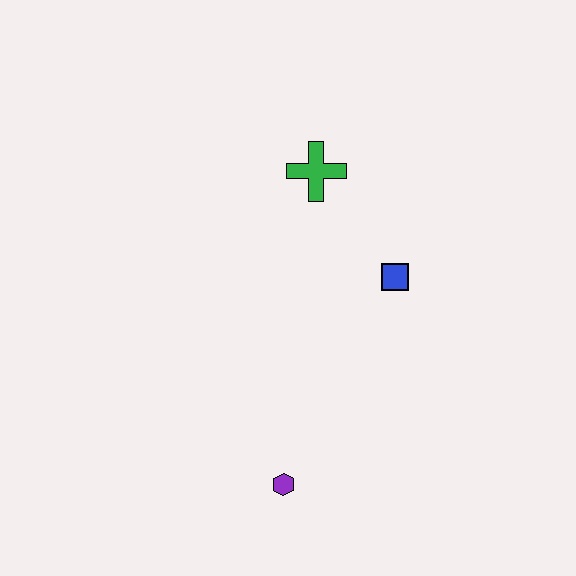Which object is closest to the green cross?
The blue square is closest to the green cross.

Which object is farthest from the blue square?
The purple hexagon is farthest from the blue square.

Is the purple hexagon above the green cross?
No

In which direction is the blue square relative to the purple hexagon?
The blue square is above the purple hexagon.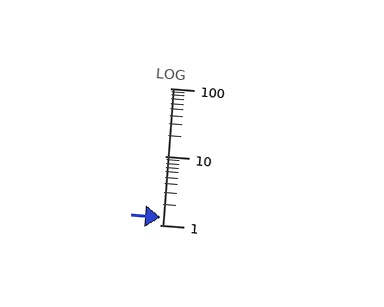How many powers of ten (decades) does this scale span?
The scale spans 2 decades, from 1 to 100.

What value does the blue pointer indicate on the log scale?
The pointer indicates approximately 1.3.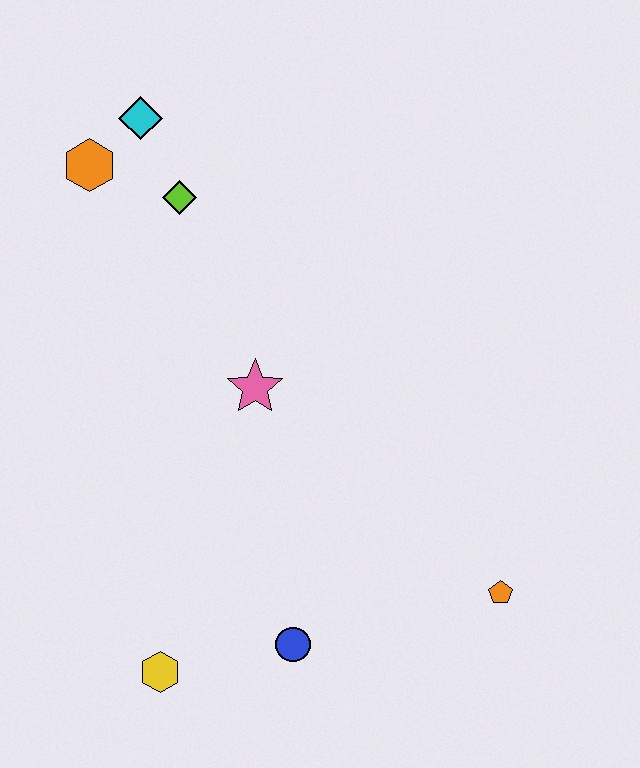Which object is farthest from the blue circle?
The cyan diamond is farthest from the blue circle.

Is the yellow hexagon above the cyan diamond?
No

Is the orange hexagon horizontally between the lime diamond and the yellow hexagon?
No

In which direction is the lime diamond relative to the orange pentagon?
The lime diamond is above the orange pentagon.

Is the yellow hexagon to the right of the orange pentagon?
No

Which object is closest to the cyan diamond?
The orange hexagon is closest to the cyan diamond.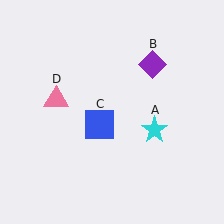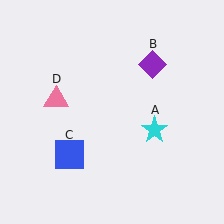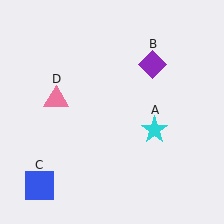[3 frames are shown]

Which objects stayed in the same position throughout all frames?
Cyan star (object A) and purple diamond (object B) and pink triangle (object D) remained stationary.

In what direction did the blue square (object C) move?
The blue square (object C) moved down and to the left.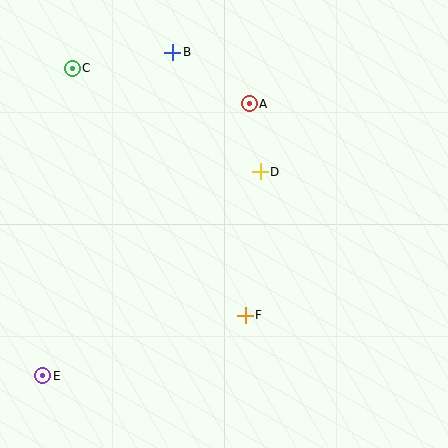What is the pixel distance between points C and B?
The distance between C and B is 102 pixels.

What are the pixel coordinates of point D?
Point D is at (260, 172).